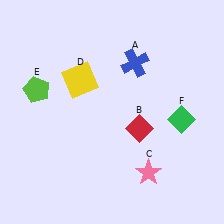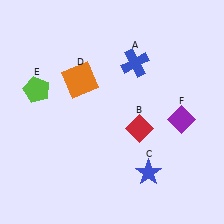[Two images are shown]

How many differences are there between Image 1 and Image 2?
There are 3 differences between the two images.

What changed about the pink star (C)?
In Image 1, C is pink. In Image 2, it changed to blue.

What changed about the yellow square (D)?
In Image 1, D is yellow. In Image 2, it changed to orange.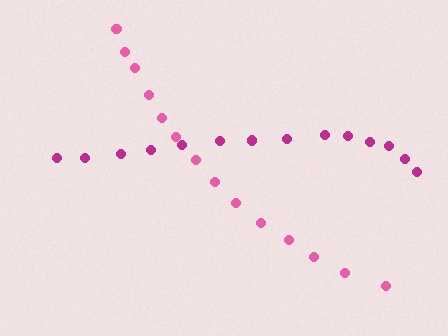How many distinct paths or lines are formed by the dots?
There are 2 distinct paths.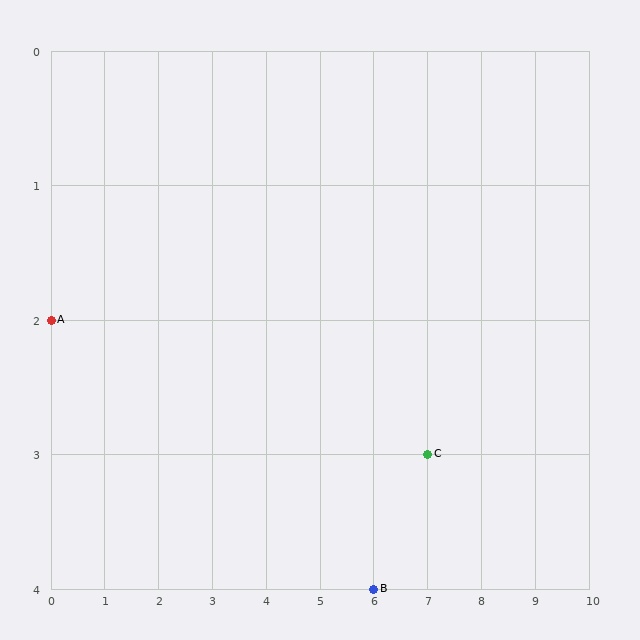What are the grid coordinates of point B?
Point B is at grid coordinates (6, 4).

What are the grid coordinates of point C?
Point C is at grid coordinates (7, 3).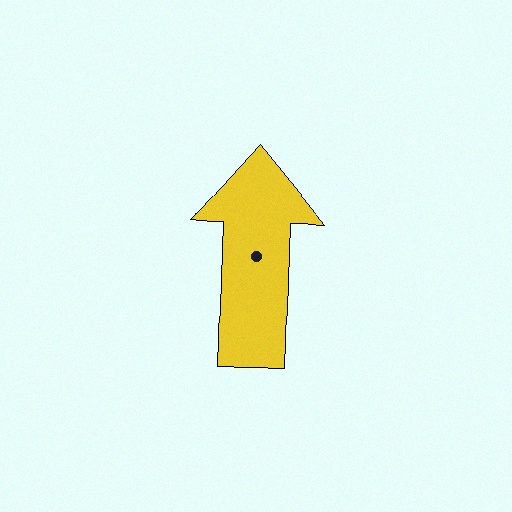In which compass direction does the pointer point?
North.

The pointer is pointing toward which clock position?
Roughly 12 o'clock.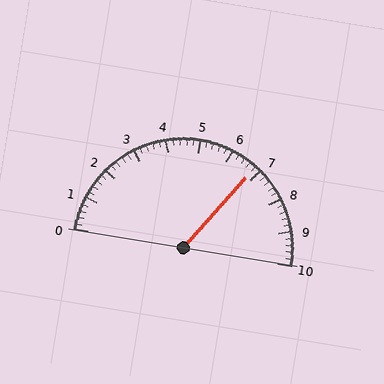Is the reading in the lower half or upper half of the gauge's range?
The reading is in the upper half of the range (0 to 10).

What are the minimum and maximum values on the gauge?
The gauge ranges from 0 to 10.